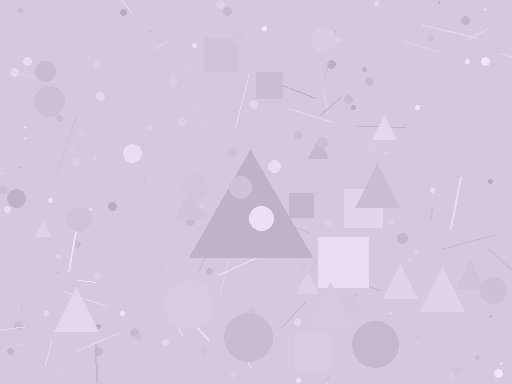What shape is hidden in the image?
A triangle is hidden in the image.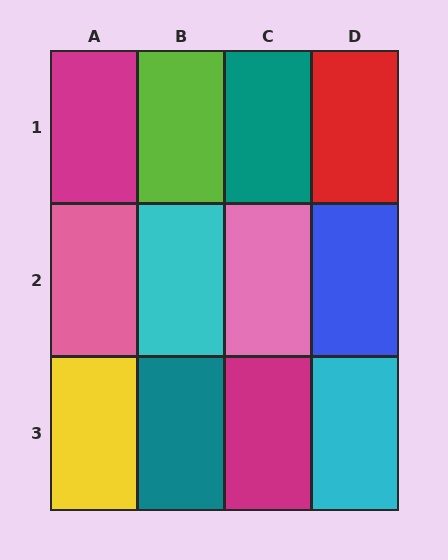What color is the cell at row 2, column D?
Blue.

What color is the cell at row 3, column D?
Cyan.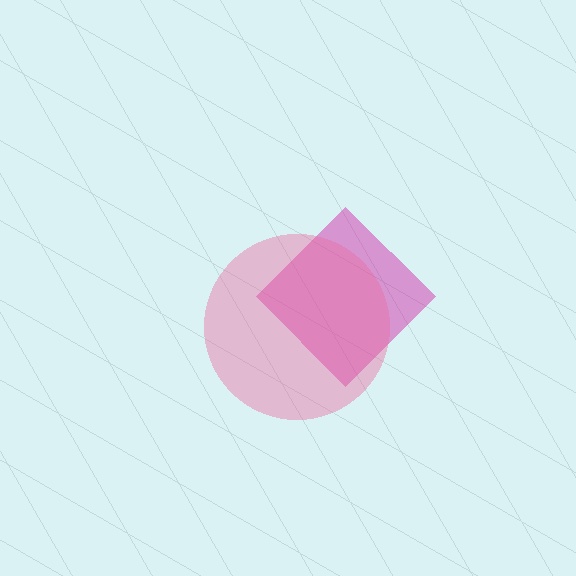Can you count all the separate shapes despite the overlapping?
Yes, there are 2 separate shapes.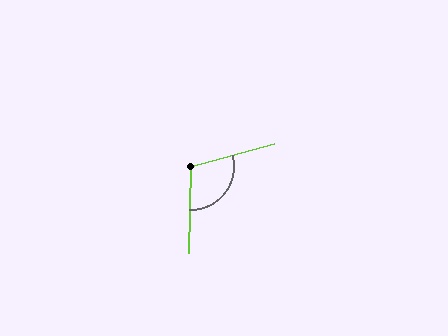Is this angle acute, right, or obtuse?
It is obtuse.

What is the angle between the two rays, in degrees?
Approximately 106 degrees.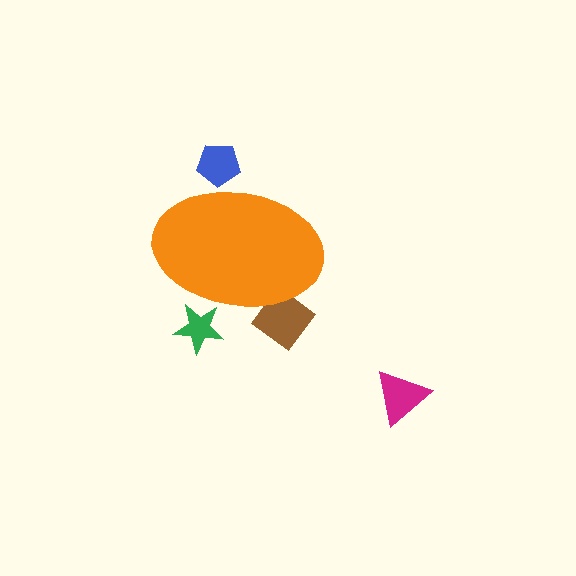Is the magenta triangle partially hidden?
No, the magenta triangle is fully visible.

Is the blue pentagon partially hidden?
Yes, the blue pentagon is partially hidden behind the orange ellipse.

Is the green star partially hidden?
Yes, the green star is partially hidden behind the orange ellipse.